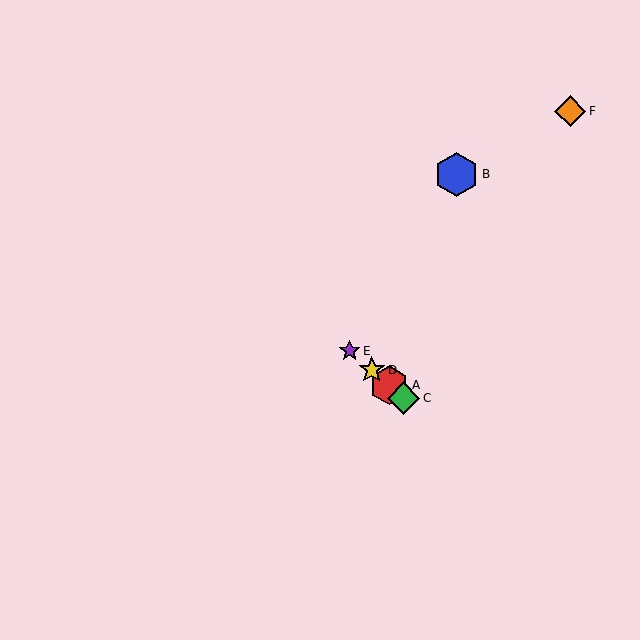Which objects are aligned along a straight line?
Objects A, C, D, E are aligned along a straight line.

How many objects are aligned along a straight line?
4 objects (A, C, D, E) are aligned along a straight line.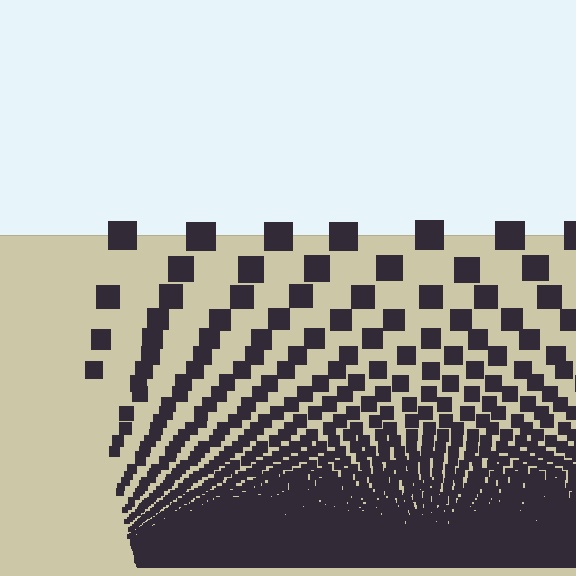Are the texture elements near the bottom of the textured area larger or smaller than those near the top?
Smaller. The gradient is inverted — elements near the bottom are smaller and denser.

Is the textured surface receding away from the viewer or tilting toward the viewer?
The surface appears to tilt toward the viewer. Texture elements get larger and sparser toward the top.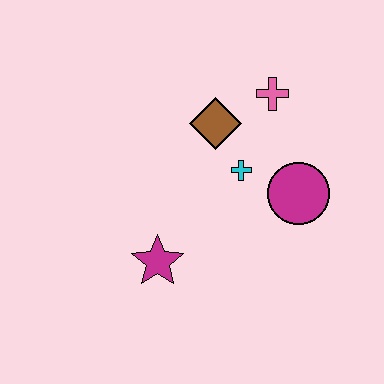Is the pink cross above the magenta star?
Yes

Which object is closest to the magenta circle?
The cyan cross is closest to the magenta circle.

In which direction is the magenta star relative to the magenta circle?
The magenta star is to the left of the magenta circle.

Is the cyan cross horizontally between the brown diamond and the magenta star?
No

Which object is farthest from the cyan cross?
The magenta star is farthest from the cyan cross.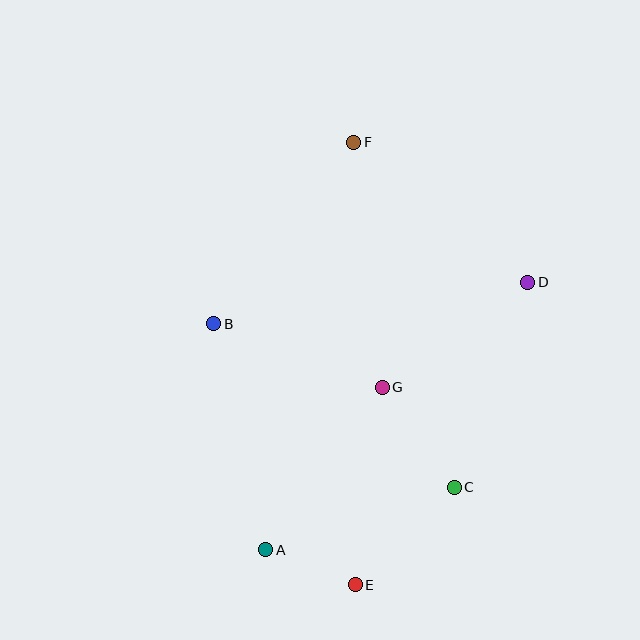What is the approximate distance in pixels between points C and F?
The distance between C and F is approximately 360 pixels.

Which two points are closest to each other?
Points A and E are closest to each other.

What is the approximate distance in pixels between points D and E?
The distance between D and E is approximately 348 pixels.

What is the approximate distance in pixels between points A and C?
The distance between A and C is approximately 199 pixels.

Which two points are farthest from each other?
Points E and F are farthest from each other.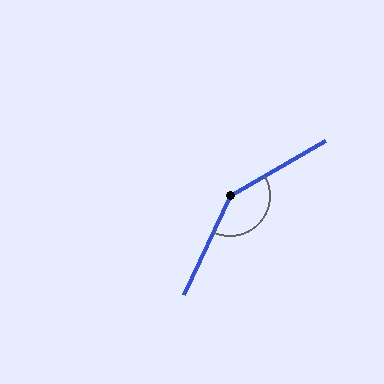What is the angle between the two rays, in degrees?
Approximately 145 degrees.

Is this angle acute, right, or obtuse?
It is obtuse.